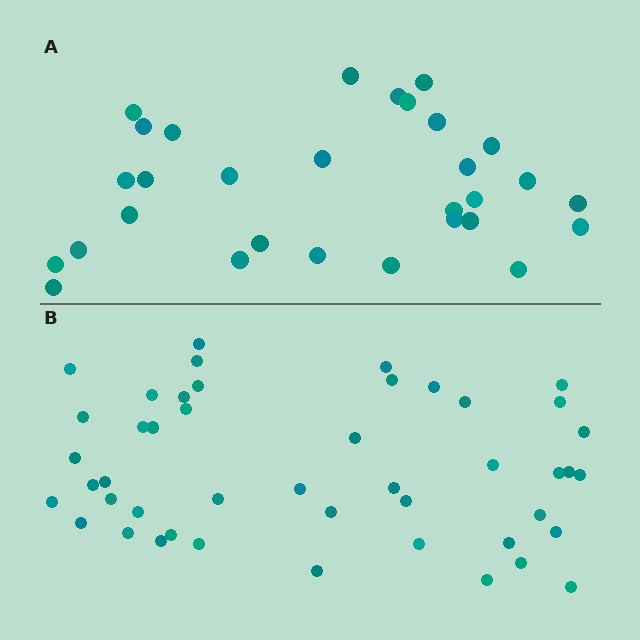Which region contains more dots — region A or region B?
Region B (the bottom region) has more dots.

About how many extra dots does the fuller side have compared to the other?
Region B has approximately 15 more dots than region A.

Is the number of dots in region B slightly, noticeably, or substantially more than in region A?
Region B has substantially more. The ratio is roughly 1.5 to 1.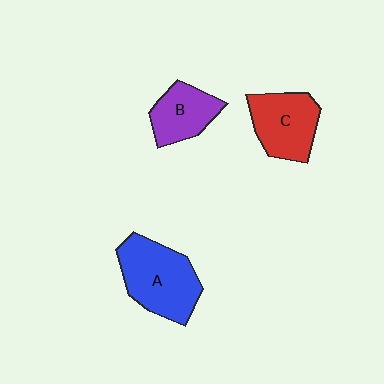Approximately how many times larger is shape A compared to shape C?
Approximately 1.3 times.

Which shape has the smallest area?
Shape B (purple).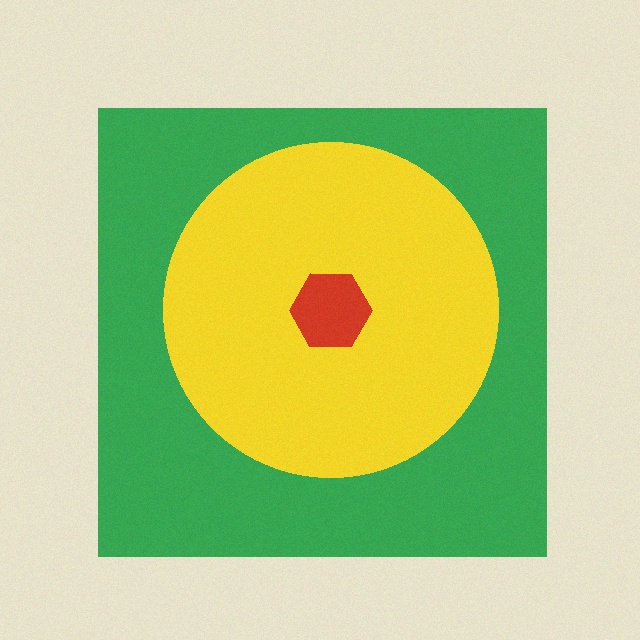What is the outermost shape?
The green square.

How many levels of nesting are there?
3.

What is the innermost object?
The red hexagon.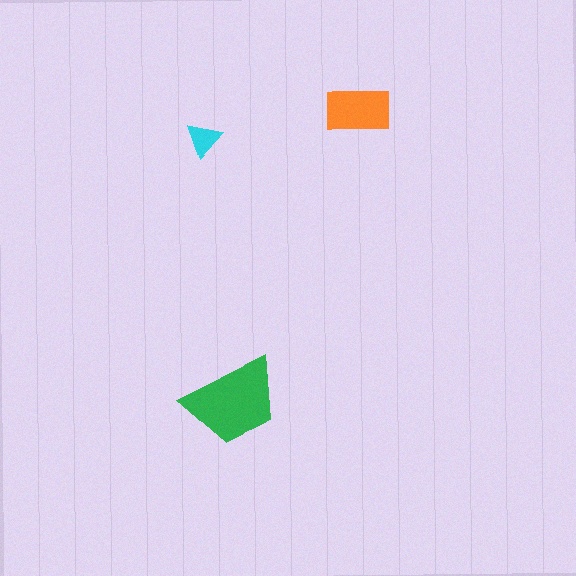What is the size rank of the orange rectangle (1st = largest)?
2nd.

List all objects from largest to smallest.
The green trapezoid, the orange rectangle, the cyan triangle.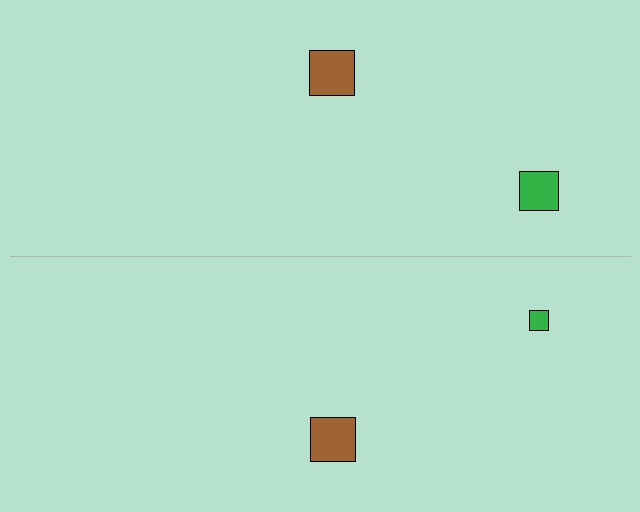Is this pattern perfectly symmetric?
No, the pattern is not perfectly symmetric. The green square on the bottom side has a different size than its mirror counterpart.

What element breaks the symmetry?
The green square on the bottom side has a different size than its mirror counterpart.